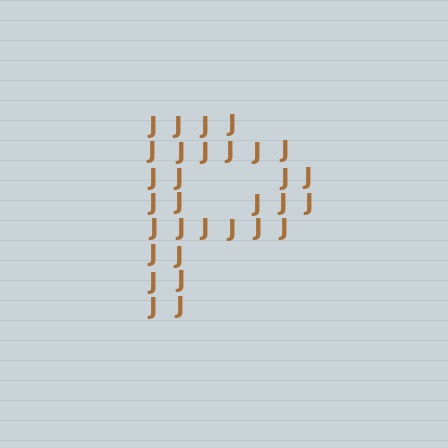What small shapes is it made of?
It is made of small letter J's.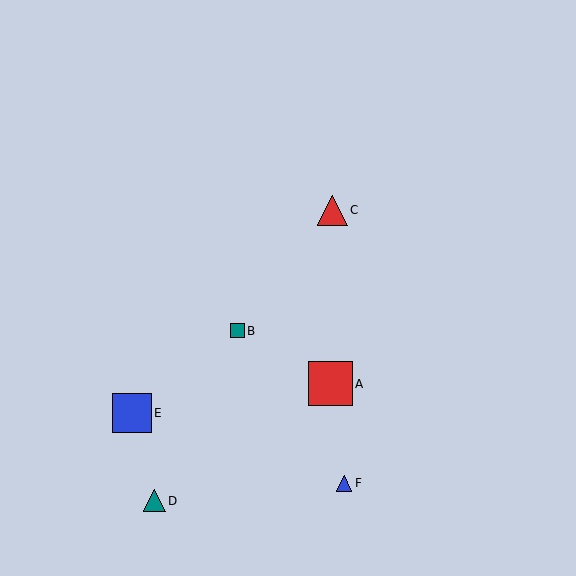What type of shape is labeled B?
Shape B is a teal square.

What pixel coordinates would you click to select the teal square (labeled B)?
Click at (237, 331) to select the teal square B.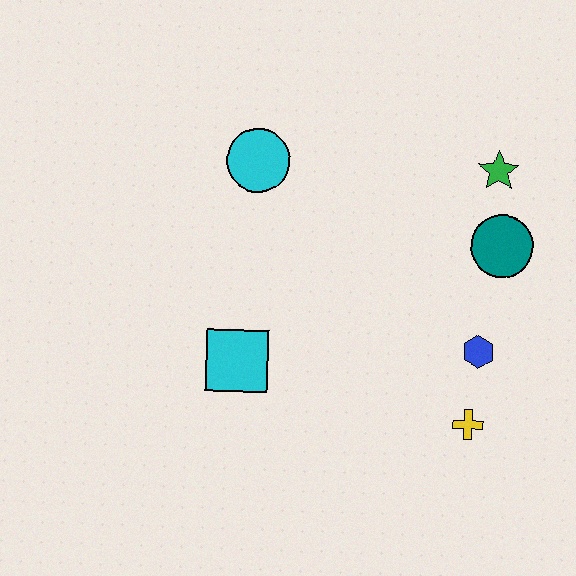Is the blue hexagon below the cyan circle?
Yes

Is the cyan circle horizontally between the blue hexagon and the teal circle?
No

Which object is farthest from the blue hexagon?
The cyan circle is farthest from the blue hexagon.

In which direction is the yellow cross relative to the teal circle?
The yellow cross is below the teal circle.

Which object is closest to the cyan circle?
The cyan square is closest to the cyan circle.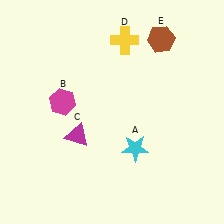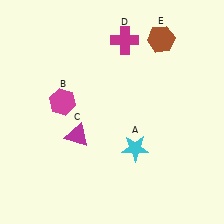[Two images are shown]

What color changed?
The cross (D) changed from yellow in Image 1 to magenta in Image 2.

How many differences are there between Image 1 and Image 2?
There is 1 difference between the two images.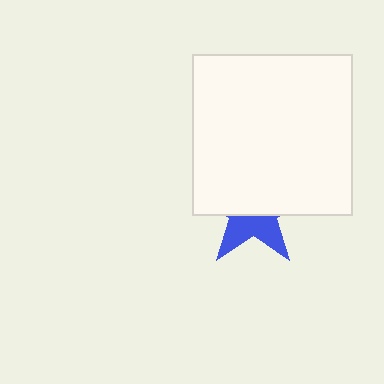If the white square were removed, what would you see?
You would see the complete blue star.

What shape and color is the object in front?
The object in front is a white square.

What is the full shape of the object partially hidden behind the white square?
The partially hidden object is a blue star.